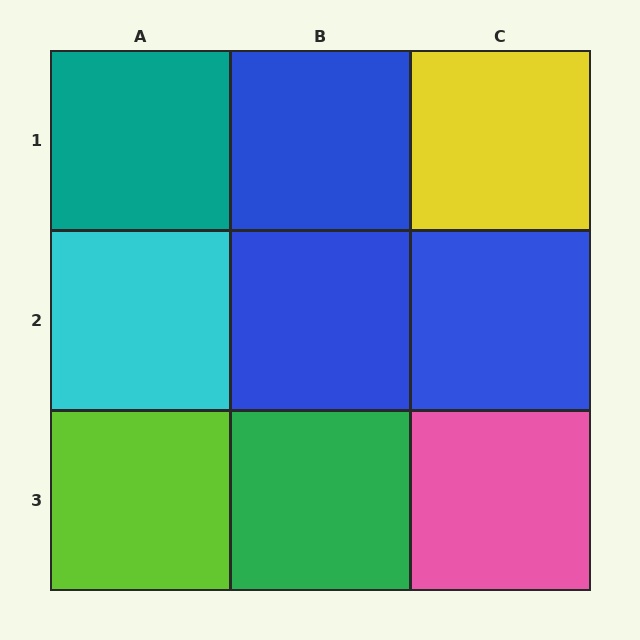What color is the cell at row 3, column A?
Lime.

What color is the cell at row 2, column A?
Cyan.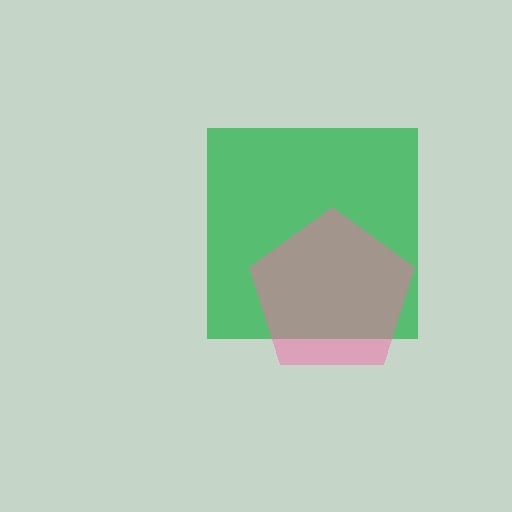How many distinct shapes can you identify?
There are 2 distinct shapes: a green square, a pink pentagon.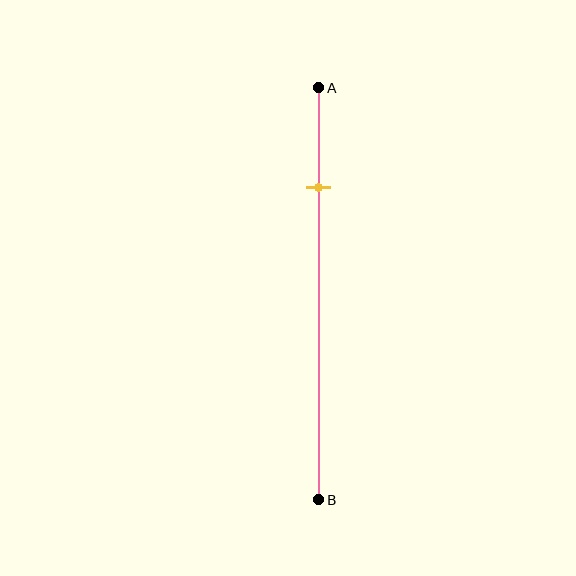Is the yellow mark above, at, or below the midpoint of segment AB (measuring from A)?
The yellow mark is above the midpoint of segment AB.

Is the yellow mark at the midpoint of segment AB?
No, the mark is at about 25% from A, not at the 50% midpoint.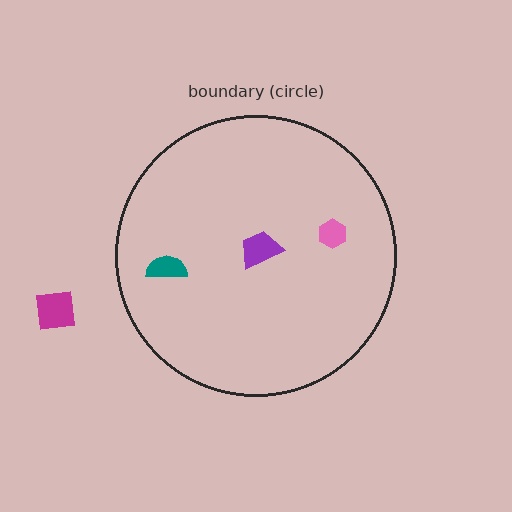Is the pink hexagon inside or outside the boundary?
Inside.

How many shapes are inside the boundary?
3 inside, 1 outside.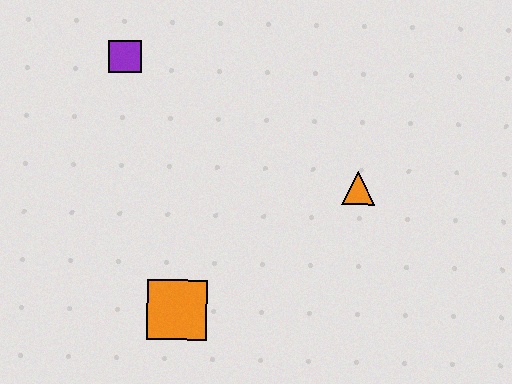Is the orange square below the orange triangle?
Yes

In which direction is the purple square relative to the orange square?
The purple square is above the orange square.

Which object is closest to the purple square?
The orange square is closest to the purple square.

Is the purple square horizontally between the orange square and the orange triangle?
No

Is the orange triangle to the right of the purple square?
Yes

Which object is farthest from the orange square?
The purple square is farthest from the orange square.